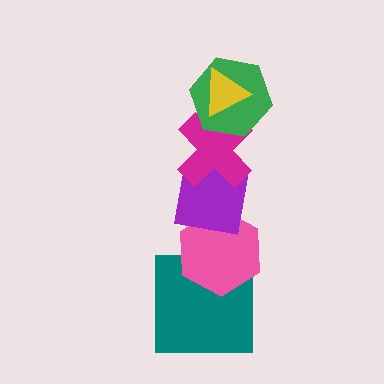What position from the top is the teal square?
The teal square is 6th from the top.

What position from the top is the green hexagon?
The green hexagon is 2nd from the top.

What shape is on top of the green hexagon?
The yellow triangle is on top of the green hexagon.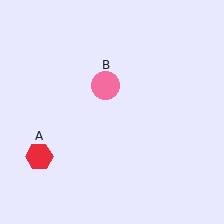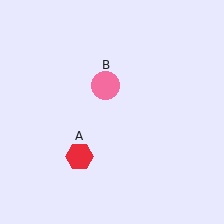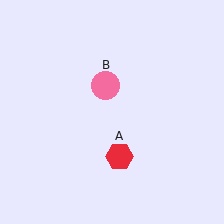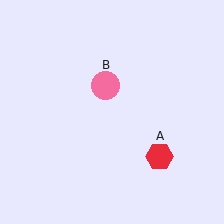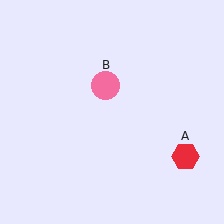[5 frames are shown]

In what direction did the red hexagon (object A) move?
The red hexagon (object A) moved right.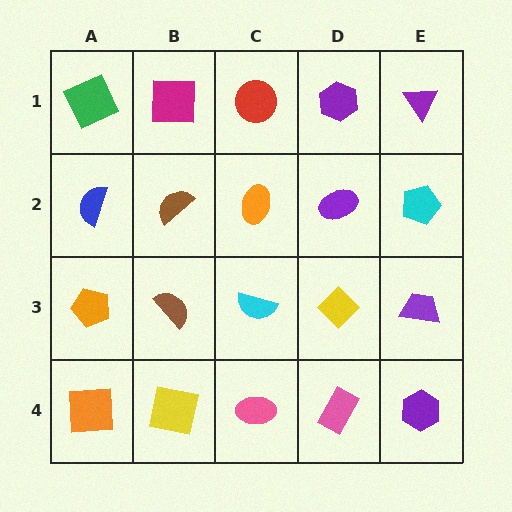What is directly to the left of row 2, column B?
A blue semicircle.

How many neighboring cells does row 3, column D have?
4.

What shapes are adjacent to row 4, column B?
A brown semicircle (row 3, column B), an orange square (row 4, column A), a pink ellipse (row 4, column C).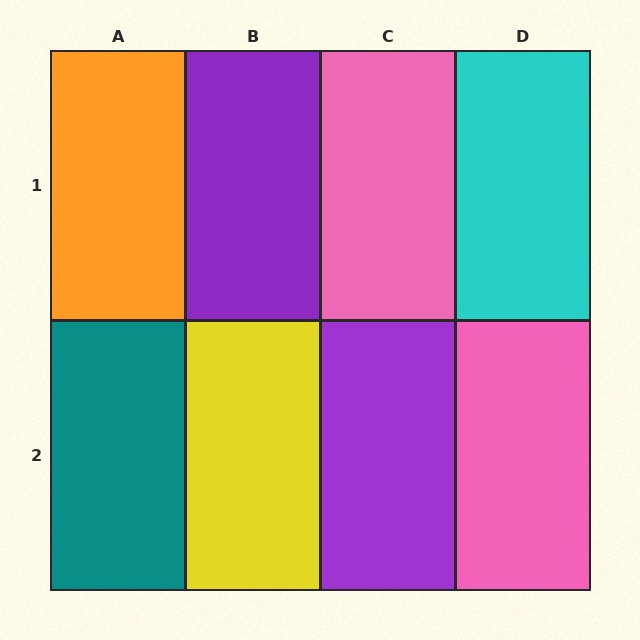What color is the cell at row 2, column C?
Purple.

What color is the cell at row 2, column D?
Pink.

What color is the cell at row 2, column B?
Yellow.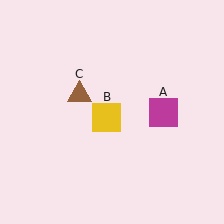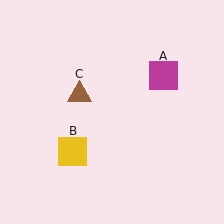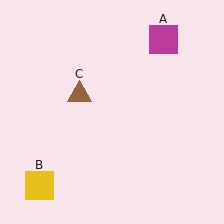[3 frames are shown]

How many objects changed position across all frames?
2 objects changed position: magenta square (object A), yellow square (object B).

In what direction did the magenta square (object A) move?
The magenta square (object A) moved up.